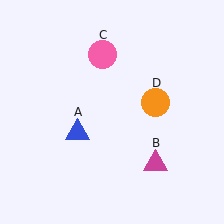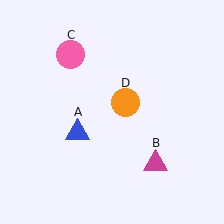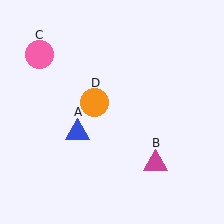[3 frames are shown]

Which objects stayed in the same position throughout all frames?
Blue triangle (object A) and magenta triangle (object B) remained stationary.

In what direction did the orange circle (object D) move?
The orange circle (object D) moved left.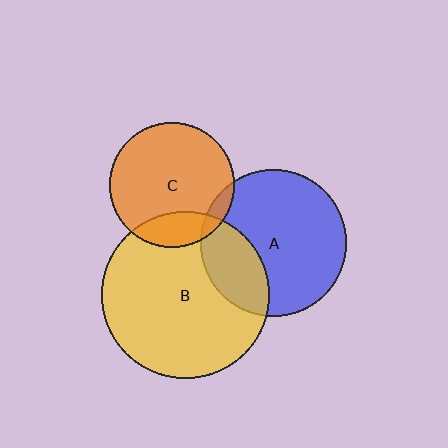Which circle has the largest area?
Circle B (yellow).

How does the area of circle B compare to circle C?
Approximately 1.8 times.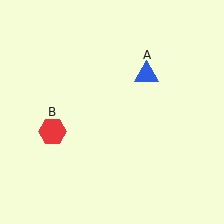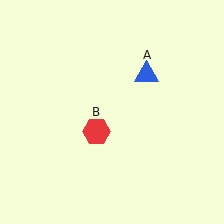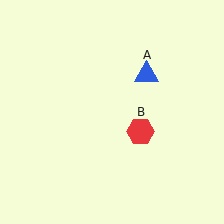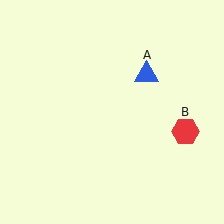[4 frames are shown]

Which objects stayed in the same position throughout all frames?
Blue triangle (object A) remained stationary.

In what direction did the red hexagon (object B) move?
The red hexagon (object B) moved right.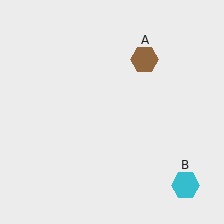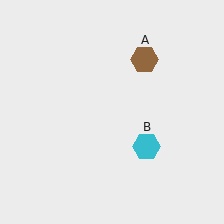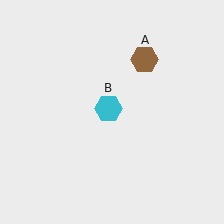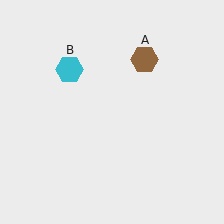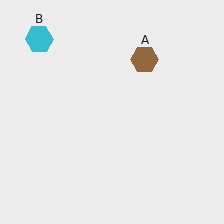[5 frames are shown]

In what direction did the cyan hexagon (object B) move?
The cyan hexagon (object B) moved up and to the left.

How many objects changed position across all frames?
1 object changed position: cyan hexagon (object B).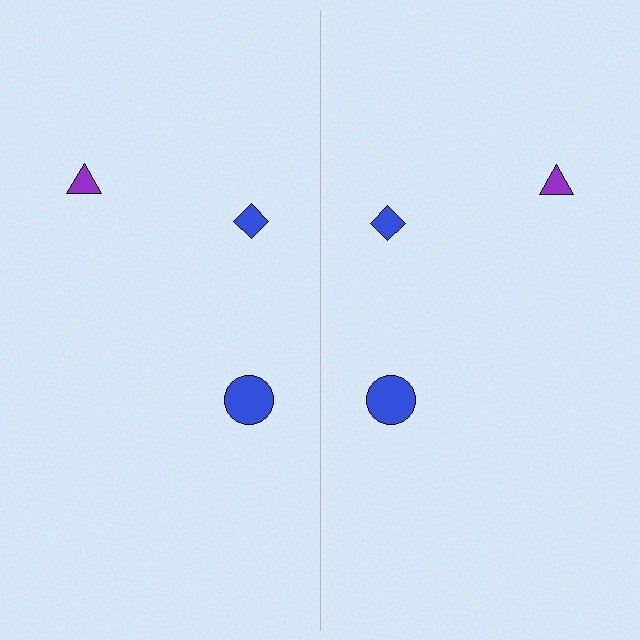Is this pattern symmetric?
Yes, this pattern has bilateral (reflection) symmetry.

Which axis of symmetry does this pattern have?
The pattern has a vertical axis of symmetry running through the center of the image.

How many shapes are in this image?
There are 6 shapes in this image.